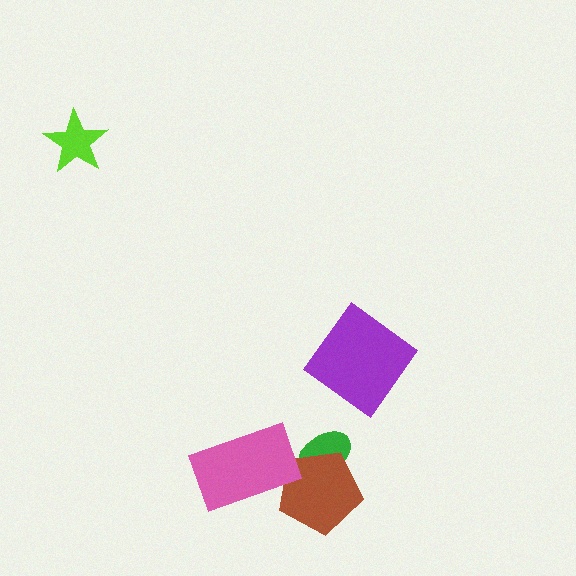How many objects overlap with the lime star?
0 objects overlap with the lime star.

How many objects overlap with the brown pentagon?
2 objects overlap with the brown pentagon.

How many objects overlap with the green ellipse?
1 object overlaps with the green ellipse.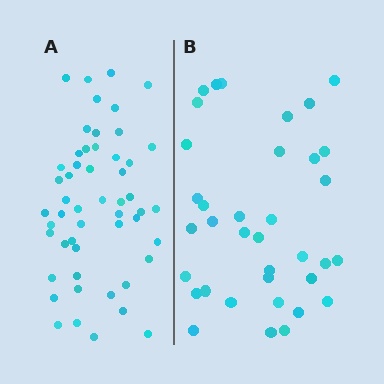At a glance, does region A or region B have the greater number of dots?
Region A (the left region) has more dots.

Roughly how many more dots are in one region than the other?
Region A has approximately 15 more dots than region B.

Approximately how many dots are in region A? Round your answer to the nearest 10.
About 50 dots. (The exact count is 52, which rounds to 50.)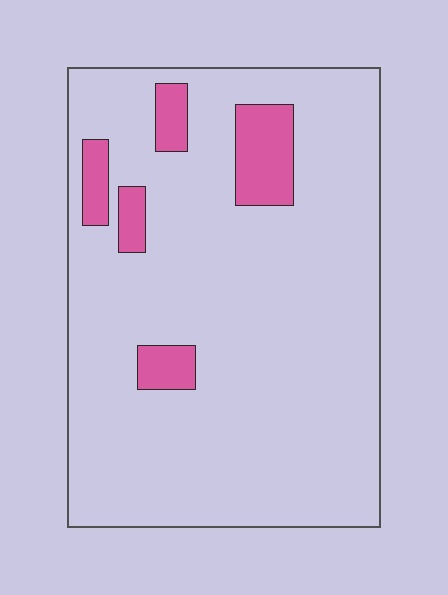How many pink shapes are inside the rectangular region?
5.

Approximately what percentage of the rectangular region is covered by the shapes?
Approximately 10%.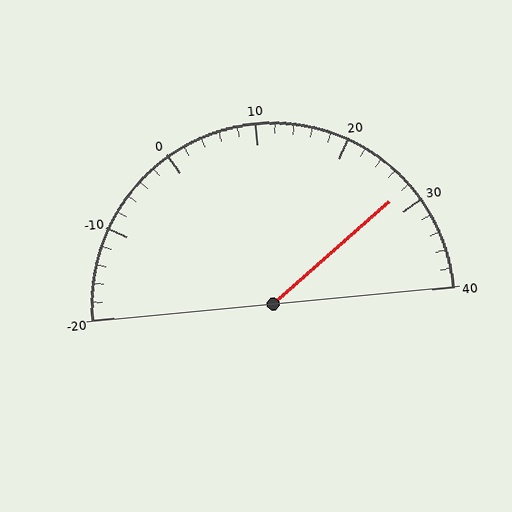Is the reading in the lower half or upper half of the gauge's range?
The reading is in the upper half of the range (-20 to 40).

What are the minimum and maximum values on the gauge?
The gauge ranges from -20 to 40.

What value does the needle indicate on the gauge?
The needle indicates approximately 28.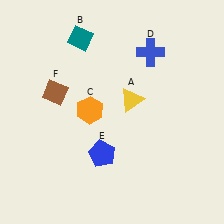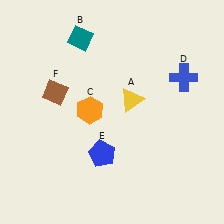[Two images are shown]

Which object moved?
The blue cross (D) moved right.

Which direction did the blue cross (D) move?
The blue cross (D) moved right.